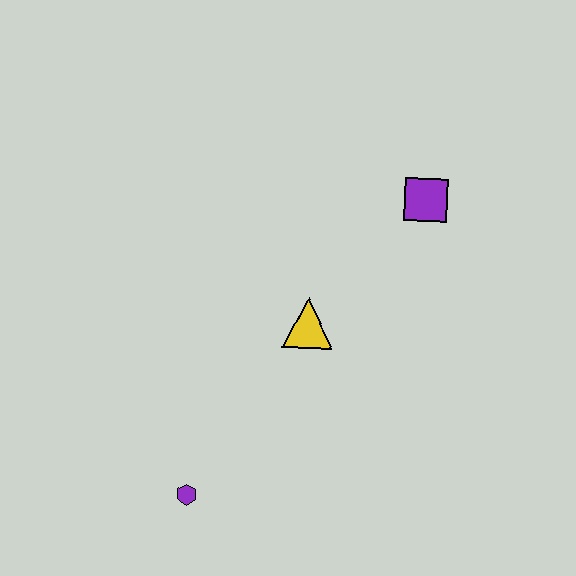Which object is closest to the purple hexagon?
The yellow triangle is closest to the purple hexagon.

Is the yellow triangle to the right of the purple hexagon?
Yes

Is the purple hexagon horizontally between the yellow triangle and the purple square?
No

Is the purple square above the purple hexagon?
Yes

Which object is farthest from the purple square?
The purple hexagon is farthest from the purple square.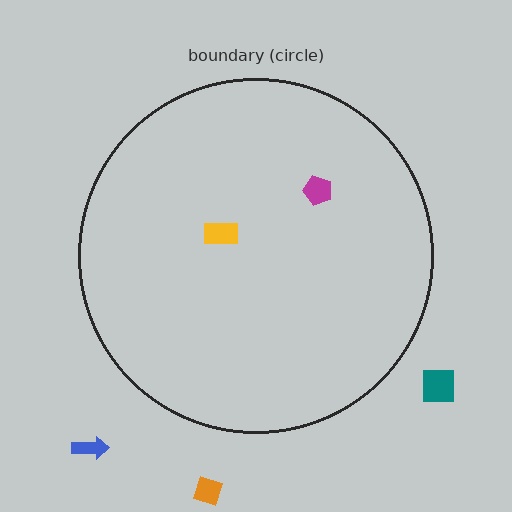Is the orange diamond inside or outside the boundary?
Outside.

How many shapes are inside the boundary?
2 inside, 3 outside.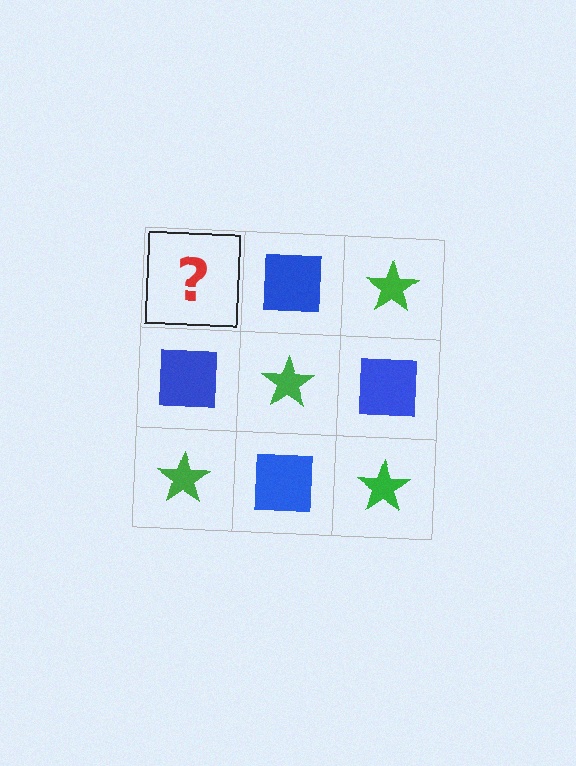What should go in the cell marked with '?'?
The missing cell should contain a green star.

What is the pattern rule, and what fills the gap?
The rule is that it alternates green star and blue square in a checkerboard pattern. The gap should be filled with a green star.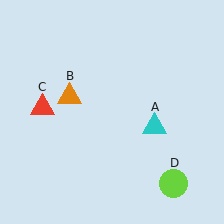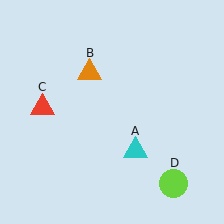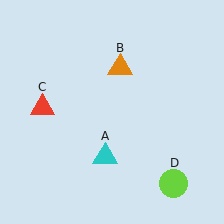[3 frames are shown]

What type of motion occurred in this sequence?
The cyan triangle (object A), orange triangle (object B) rotated clockwise around the center of the scene.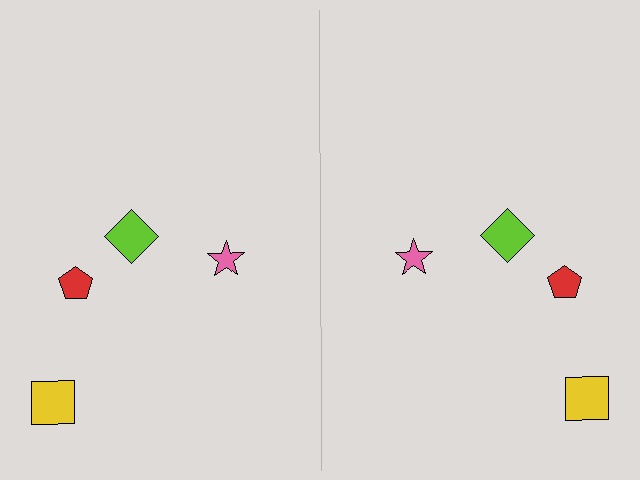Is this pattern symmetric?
Yes, this pattern has bilateral (reflection) symmetry.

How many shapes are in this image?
There are 8 shapes in this image.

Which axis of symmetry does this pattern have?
The pattern has a vertical axis of symmetry running through the center of the image.